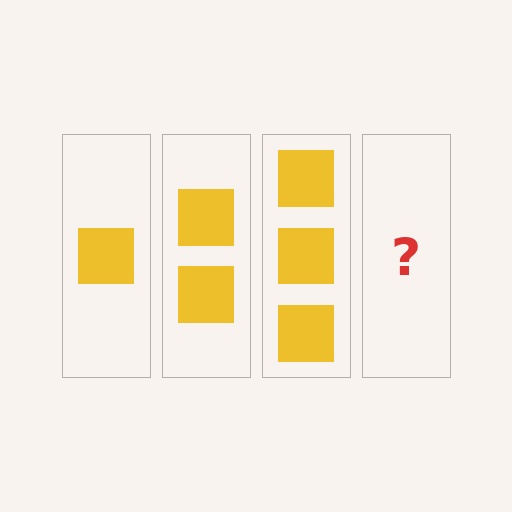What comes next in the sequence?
The next element should be 4 squares.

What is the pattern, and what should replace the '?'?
The pattern is that each step adds one more square. The '?' should be 4 squares.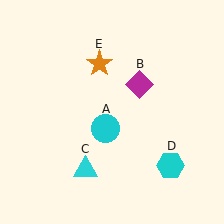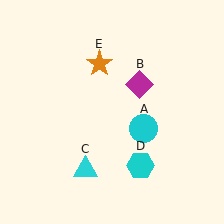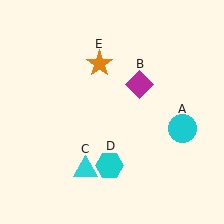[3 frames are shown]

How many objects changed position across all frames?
2 objects changed position: cyan circle (object A), cyan hexagon (object D).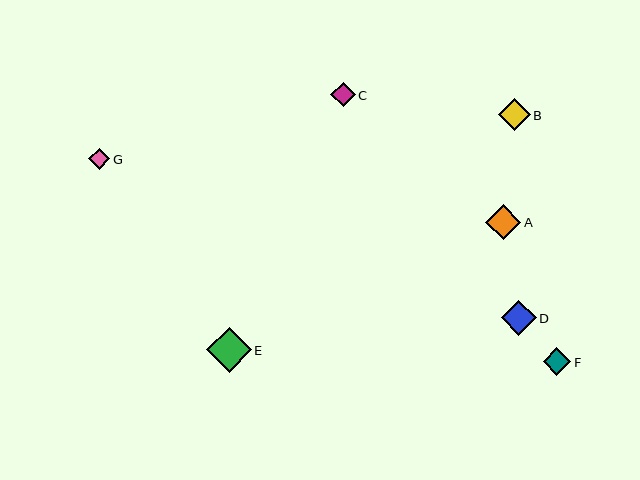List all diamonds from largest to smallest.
From largest to smallest: E, D, A, B, F, C, G.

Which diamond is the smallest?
Diamond G is the smallest with a size of approximately 21 pixels.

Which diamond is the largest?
Diamond E is the largest with a size of approximately 45 pixels.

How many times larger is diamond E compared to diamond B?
Diamond E is approximately 1.4 times the size of diamond B.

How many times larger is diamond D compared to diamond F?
Diamond D is approximately 1.3 times the size of diamond F.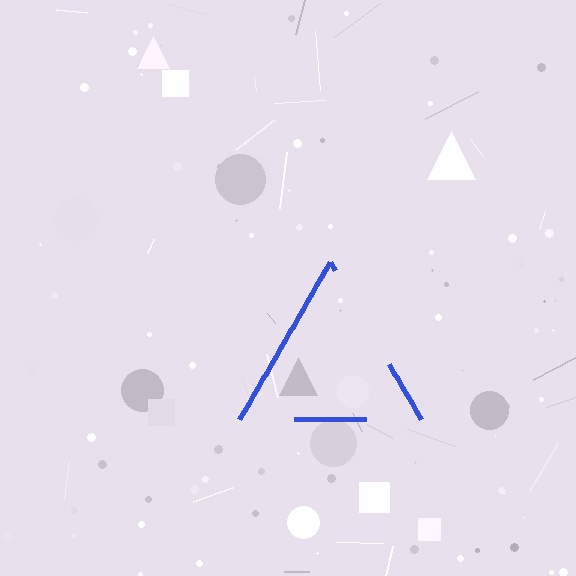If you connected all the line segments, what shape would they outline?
They would outline a triangle.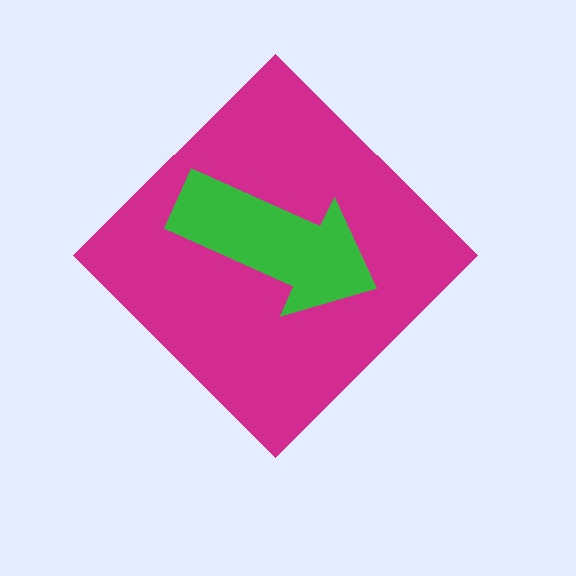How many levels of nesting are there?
2.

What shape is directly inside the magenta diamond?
The green arrow.